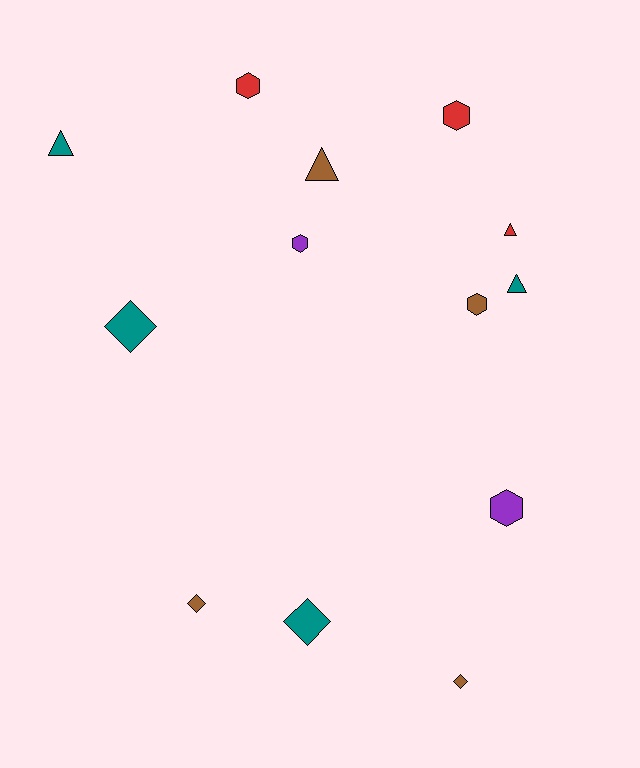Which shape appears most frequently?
Hexagon, with 5 objects.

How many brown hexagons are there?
There is 1 brown hexagon.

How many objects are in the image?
There are 13 objects.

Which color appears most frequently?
Brown, with 4 objects.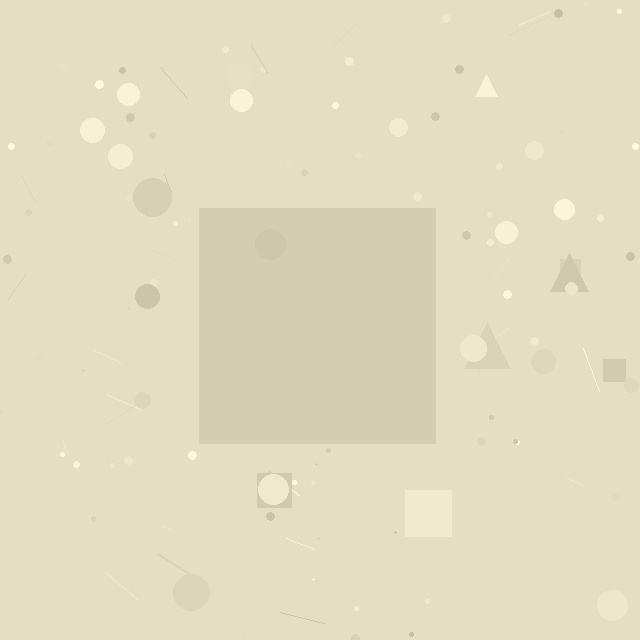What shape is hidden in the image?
A square is hidden in the image.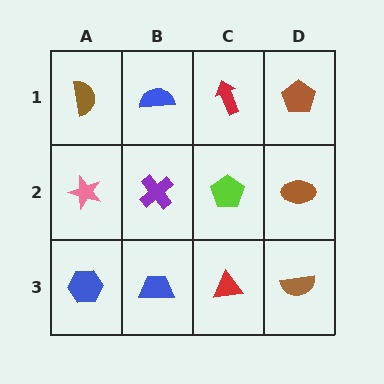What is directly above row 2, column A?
A brown semicircle.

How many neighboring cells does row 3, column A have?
2.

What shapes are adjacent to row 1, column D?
A brown ellipse (row 2, column D), a red arrow (row 1, column C).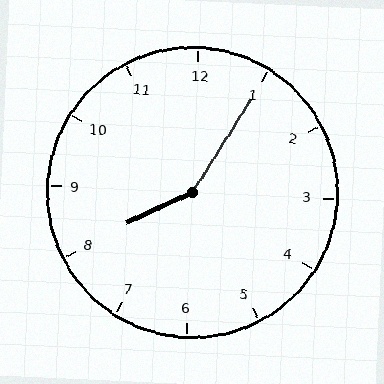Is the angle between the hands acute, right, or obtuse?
It is obtuse.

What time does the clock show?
8:05.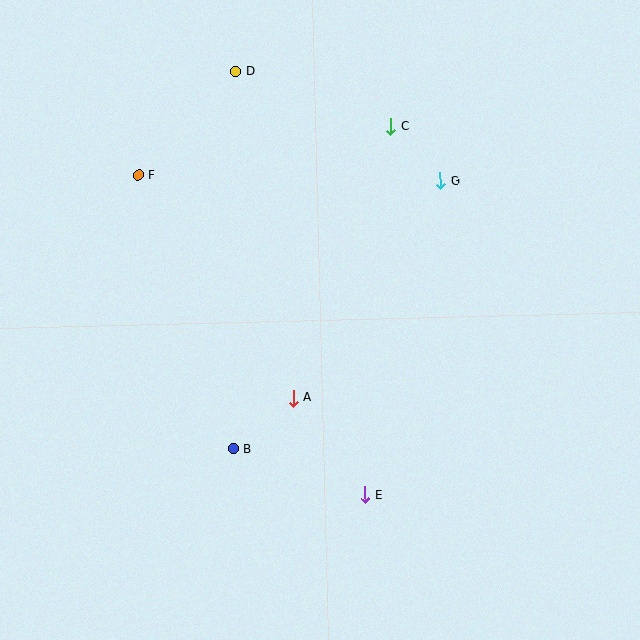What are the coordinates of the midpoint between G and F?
The midpoint between G and F is at (289, 178).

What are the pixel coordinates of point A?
Point A is at (293, 398).